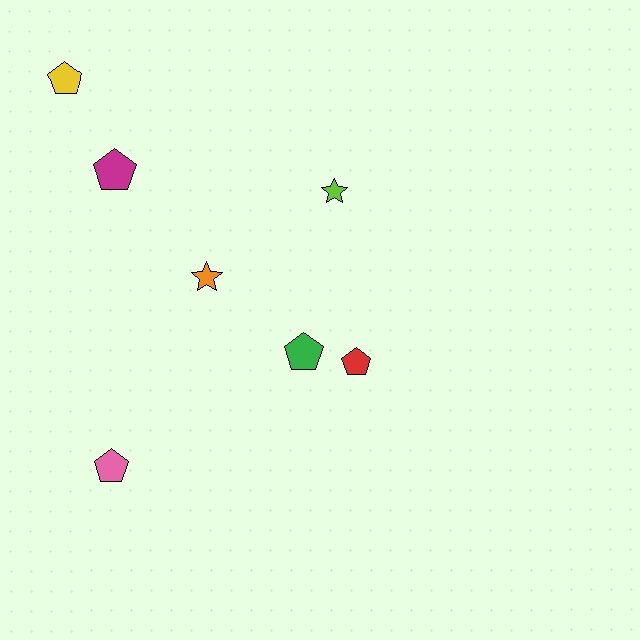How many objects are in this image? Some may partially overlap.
There are 7 objects.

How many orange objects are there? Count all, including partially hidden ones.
There is 1 orange object.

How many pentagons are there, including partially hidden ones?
There are 5 pentagons.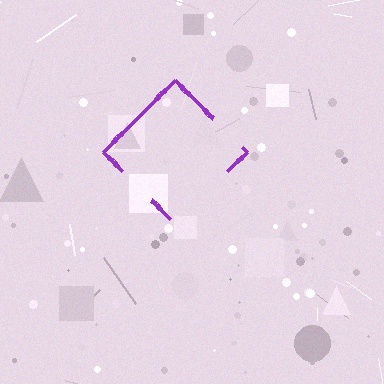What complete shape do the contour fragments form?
The contour fragments form a diamond.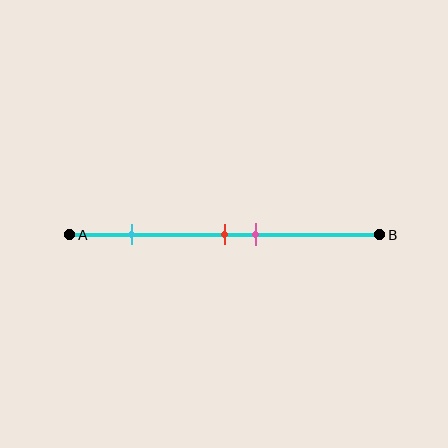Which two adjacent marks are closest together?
The red and pink marks are the closest adjacent pair.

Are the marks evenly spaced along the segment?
No, the marks are not evenly spaced.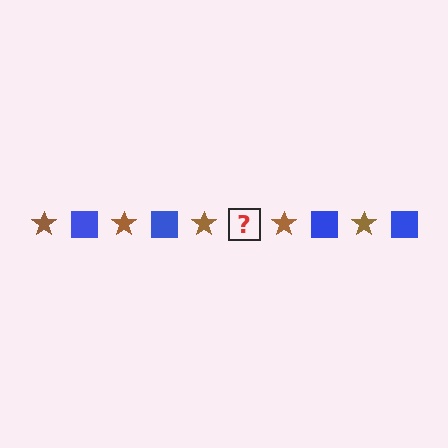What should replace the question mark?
The question mark should be replaced with a blue square.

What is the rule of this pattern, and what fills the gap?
The rule is that the pattern alternates between brown star and blue square. The gap should be filled with a blue square.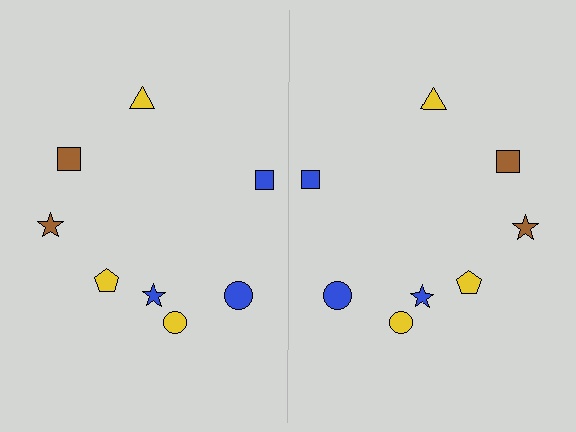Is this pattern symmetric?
Yes, this pattern has bilateral (reflection) symmetry.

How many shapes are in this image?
There are 16 shapes in this image.